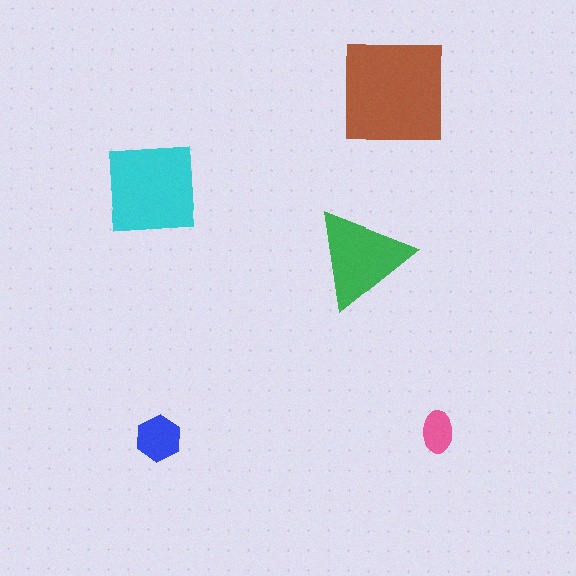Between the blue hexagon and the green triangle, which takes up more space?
The green triangle.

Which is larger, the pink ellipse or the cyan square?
The cyan square.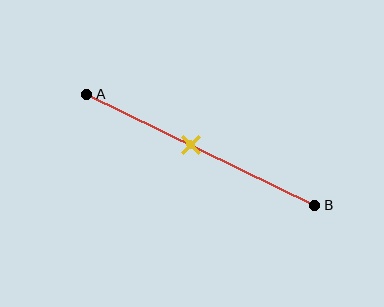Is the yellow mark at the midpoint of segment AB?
No, the mark is at about 45% from A, not at the 50% midpoint.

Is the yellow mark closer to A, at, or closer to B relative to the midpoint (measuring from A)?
The yellow mark is closer to point A than the midpoint of segment AB.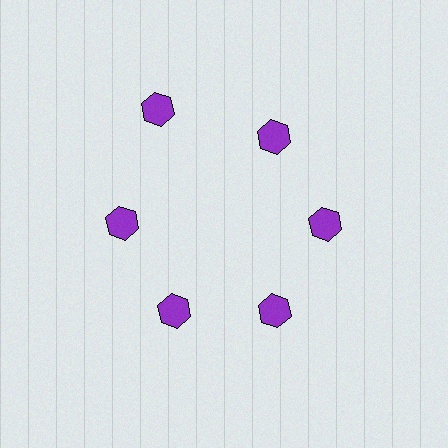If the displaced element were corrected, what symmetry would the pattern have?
It would have 6-fold rotational symmetry — the pattern would map onto itself every 60 degrees.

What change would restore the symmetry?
The symmetry would be restored by moving it inward, back onto the ring so that all 6 hexagons sit at equal angles and equal distance from the center.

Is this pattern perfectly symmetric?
No. The 6 purple hexagons are arranged in a ring, but one element near the 11 o'clock position is pushed outward from the center, breaking the 6-fold rotational symmetry.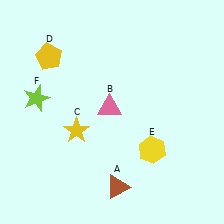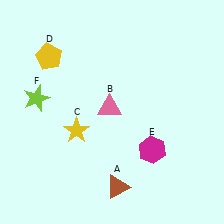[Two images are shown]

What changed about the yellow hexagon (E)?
In Image 1, E is yellow. In Image 2, it changed to magenta.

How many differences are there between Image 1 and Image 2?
There is 1 difference between the two images.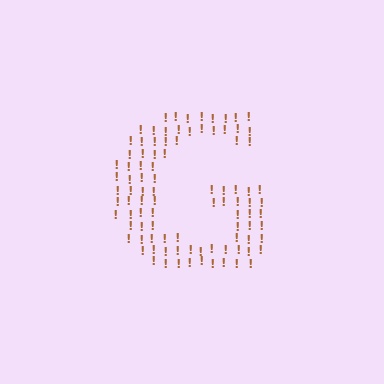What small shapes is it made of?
It is made of small exclamation marks.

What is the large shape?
The large shape is the letter G.